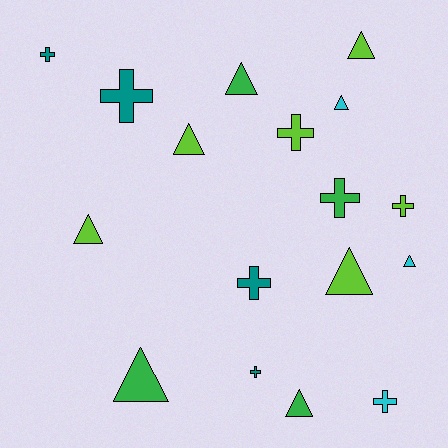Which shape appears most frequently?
Triangle, with 9 objects.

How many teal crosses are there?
There are 4 teal crosses.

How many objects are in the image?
There are 17 objects.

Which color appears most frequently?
Lime, with 6 objects.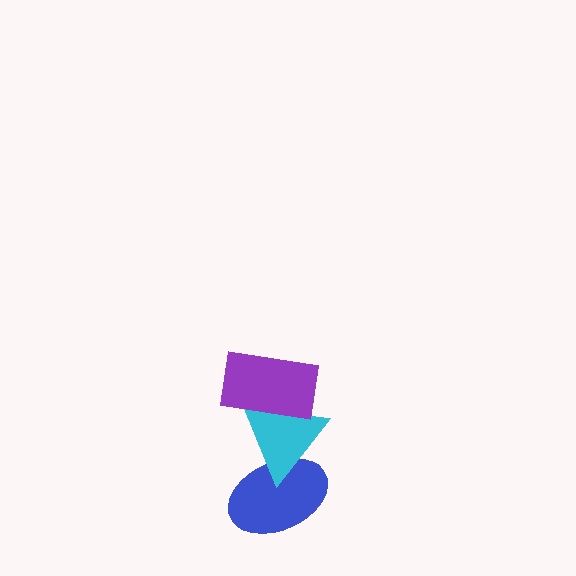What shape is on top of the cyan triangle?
The purple rectangle is on top of the cyan triangle.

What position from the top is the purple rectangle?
The purple rectangle is 1st from the top.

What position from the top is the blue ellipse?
The blue ellipse is 3rd from the top.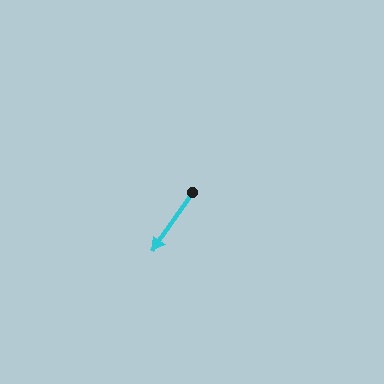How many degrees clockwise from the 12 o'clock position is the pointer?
Approximately 214 degrees.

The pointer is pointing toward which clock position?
Roughly 7 o'clock.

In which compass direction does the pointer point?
Southwest.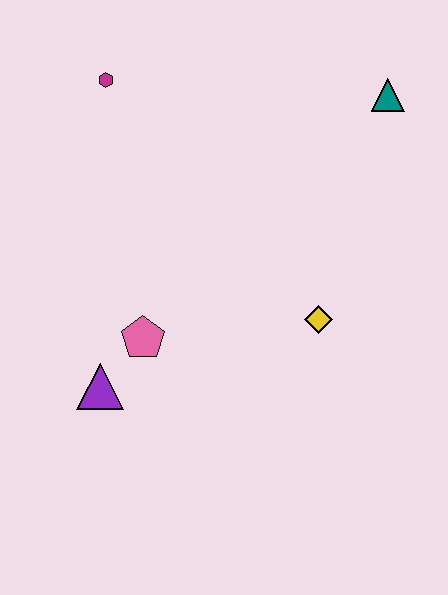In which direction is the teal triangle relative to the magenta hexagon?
The teal triangle is to the right of the magenta hexagon.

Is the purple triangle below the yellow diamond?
Yes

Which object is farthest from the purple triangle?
The teal triangle is farthest from the purple triangle.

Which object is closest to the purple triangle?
The pink pentagon is closest to the purple triangle.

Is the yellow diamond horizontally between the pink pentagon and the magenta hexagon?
No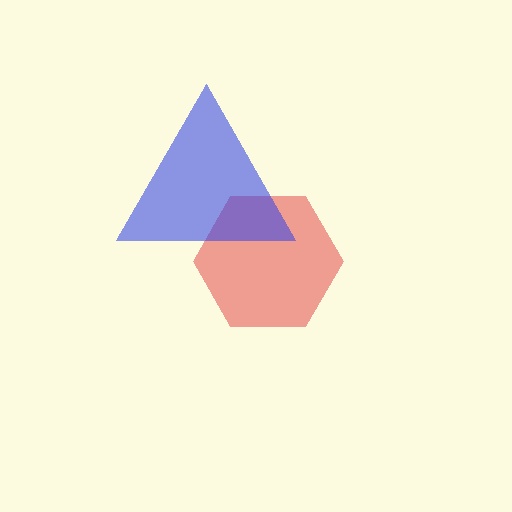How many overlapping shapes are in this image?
There are 2 overlapping shapes in the image.